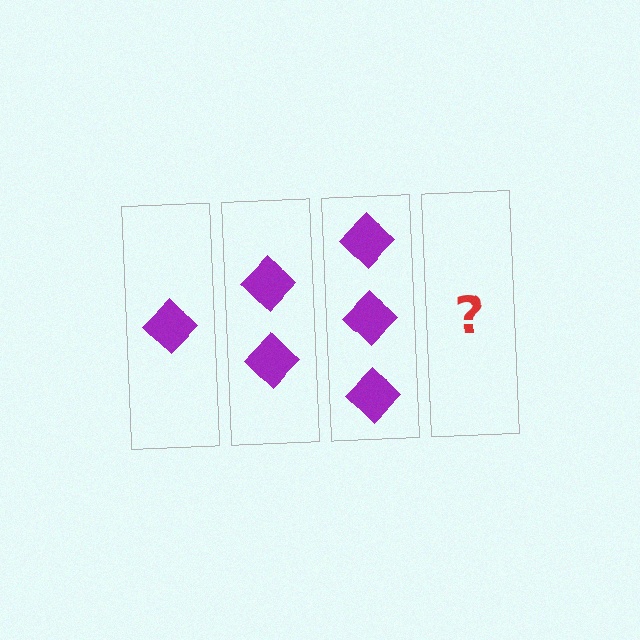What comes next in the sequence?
The next element should be 4 diamonds.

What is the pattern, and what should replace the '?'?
The pattern is that each step adds one more diamond. The '?' should be 4 diamonds.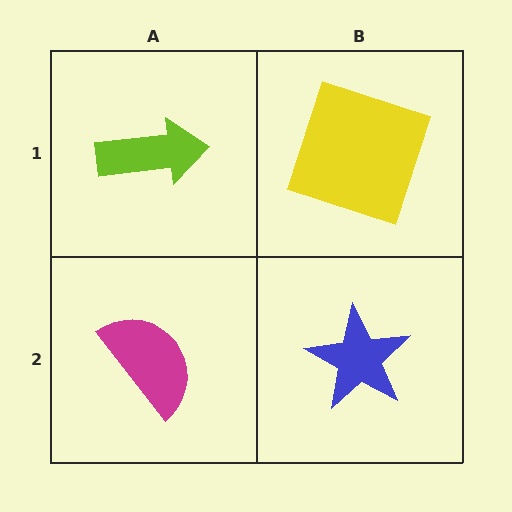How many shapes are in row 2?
2 shapes.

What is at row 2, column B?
A blue star.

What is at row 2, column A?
A magenta semicircle.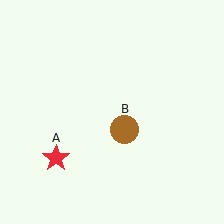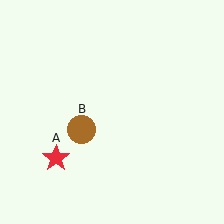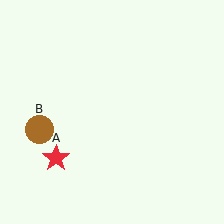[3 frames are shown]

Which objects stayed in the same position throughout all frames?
Red star (object A) remained stationary.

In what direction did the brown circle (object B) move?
The brown circle (object B) moved left.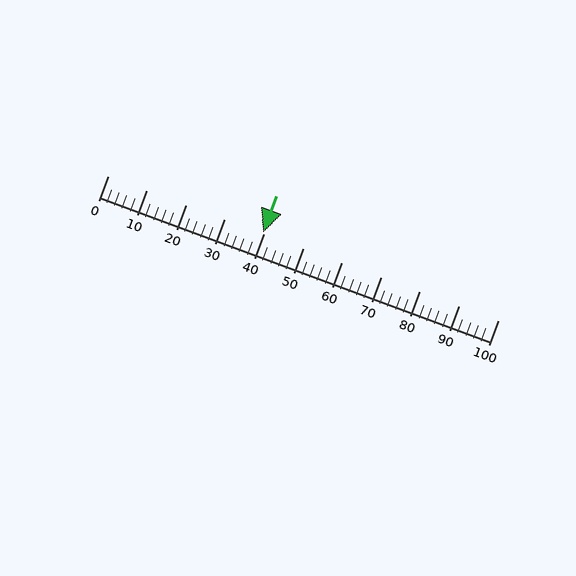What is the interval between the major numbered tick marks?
The major tick marks are spaced 10 units apart.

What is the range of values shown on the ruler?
The ruler shows values from 0 to 100.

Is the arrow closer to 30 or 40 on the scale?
The arrow is closer to 40.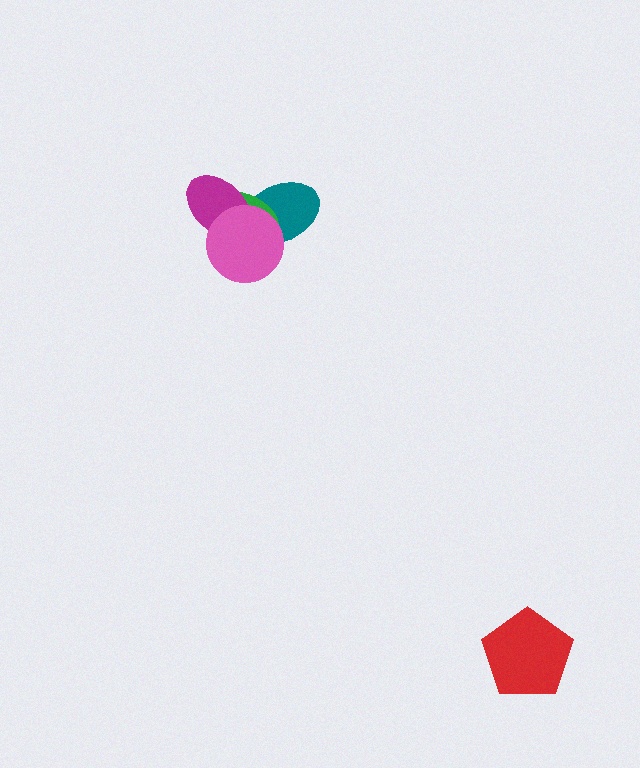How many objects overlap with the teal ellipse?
3 objects overlap with the teal ellipse.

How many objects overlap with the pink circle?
3 objects overlap with the pink circle.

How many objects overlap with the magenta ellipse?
3 objects overlap with the magenta ellipse.